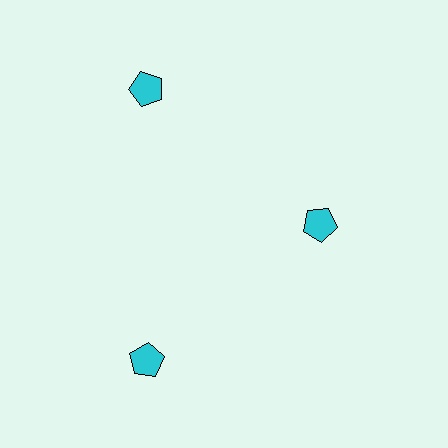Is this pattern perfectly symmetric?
No. The 3 cyan pentagons are arranged in a ring, but one element near the 3 o'clock position is pulled inward toward the center, breaking the 3-fold rotational symmetry.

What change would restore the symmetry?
The symmetry would be restored by moving it outward, back onto the ring so that all 3 pentagons sit at equal angles and equal distance from the center.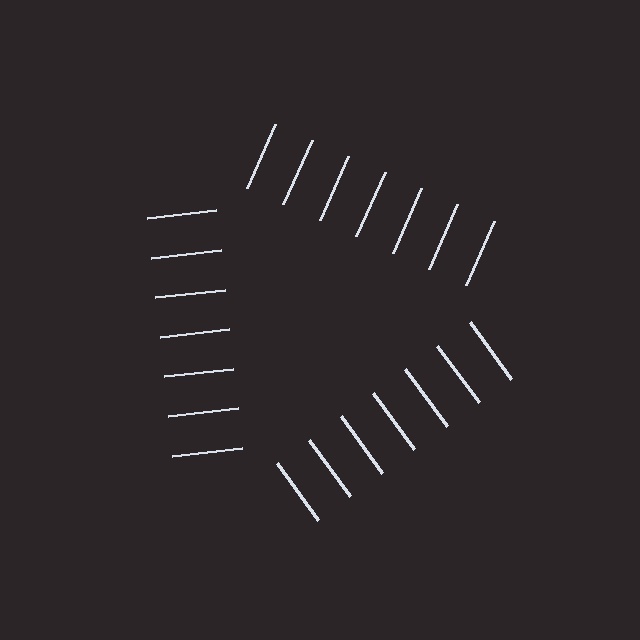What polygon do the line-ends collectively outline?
An illusory triangle — the line segments terminate on its edges but no continuous stroke is drawn.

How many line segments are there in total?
21 — 7 along each of the 3 edges.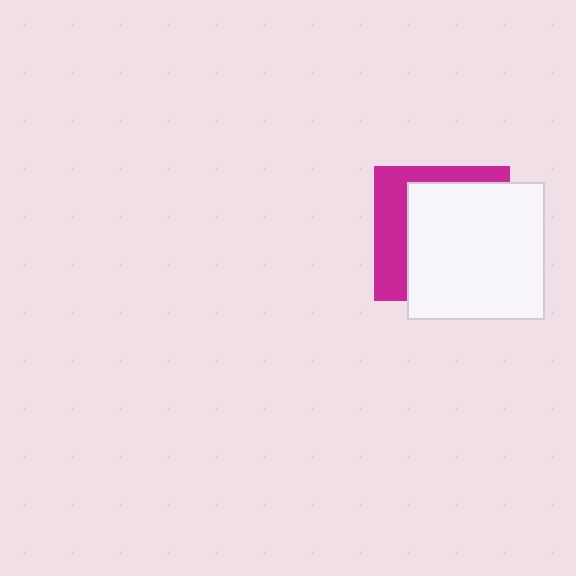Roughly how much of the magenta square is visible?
A small part of it is visible (roughly 34%).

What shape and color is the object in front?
The object in front is a white square.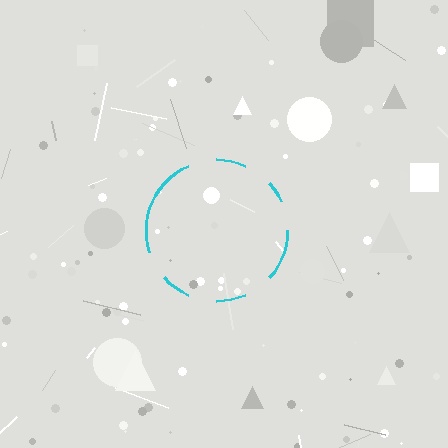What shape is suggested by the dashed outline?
The dashed outline suggests a circle.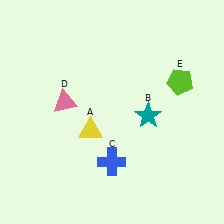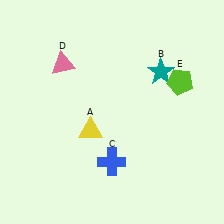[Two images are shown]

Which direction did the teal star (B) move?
The teal star (B) moved up.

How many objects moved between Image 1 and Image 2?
2 objects moved between the two images.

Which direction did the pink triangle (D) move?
The pink triangle (D) moved up.